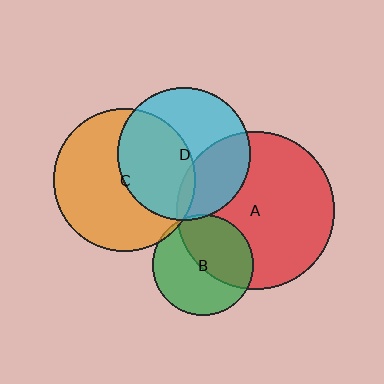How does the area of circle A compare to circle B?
Approximately 2.4 times.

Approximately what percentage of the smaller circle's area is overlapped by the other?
Approximately 5%.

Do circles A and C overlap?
Yes.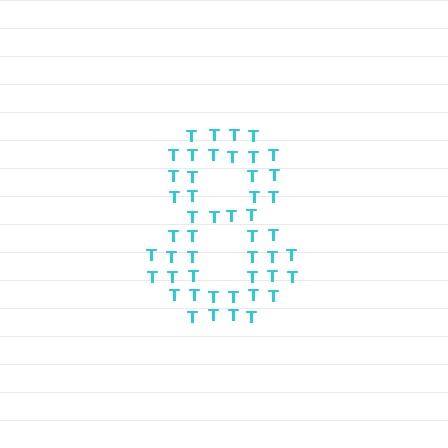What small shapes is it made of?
It is made of small letter T's.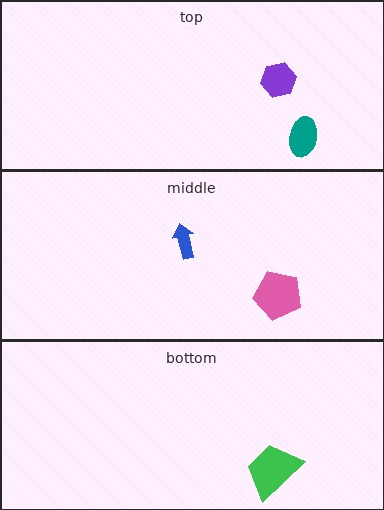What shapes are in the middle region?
The blue arrow, the pink pentagon.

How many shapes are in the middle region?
2.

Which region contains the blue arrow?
The middle region.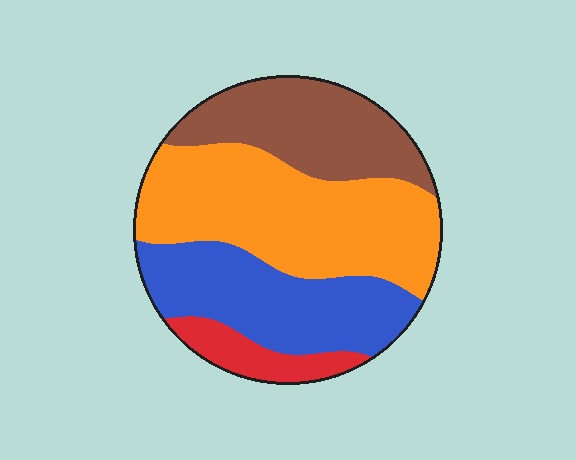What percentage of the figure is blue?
Blue takes up about one quarter (1/4) of the figure.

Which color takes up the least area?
Red, at roughly 10%.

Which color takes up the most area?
Orange, at roughly 40%.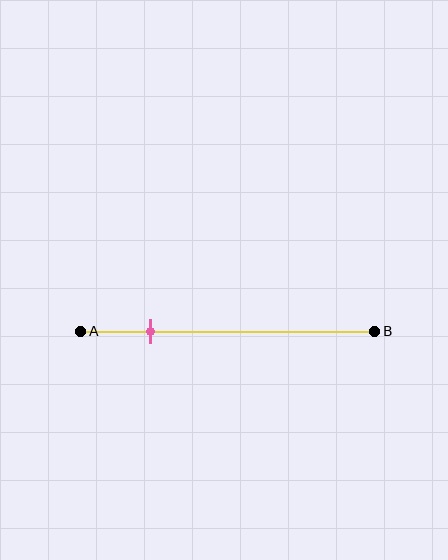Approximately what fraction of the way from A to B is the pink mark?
The pink mark is approximately 25% of the way from A to B.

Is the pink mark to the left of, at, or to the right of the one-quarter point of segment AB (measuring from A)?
The pink mark is approximately at the one-quarter point of segment AB.